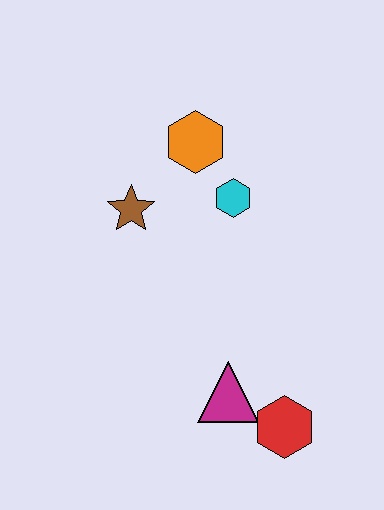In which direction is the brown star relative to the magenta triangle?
The brown star is above the magenta triangle.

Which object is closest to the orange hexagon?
The cyan hexagon is closest to the orange hexagon.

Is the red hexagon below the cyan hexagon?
Yes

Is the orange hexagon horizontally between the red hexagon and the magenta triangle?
No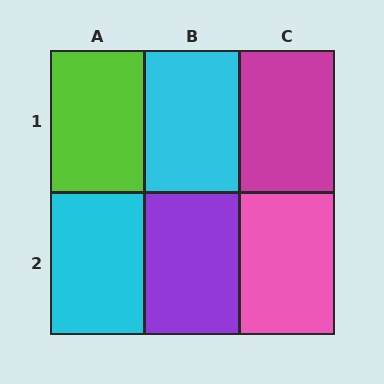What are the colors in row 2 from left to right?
Cyan, purple, pink.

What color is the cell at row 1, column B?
Cyan.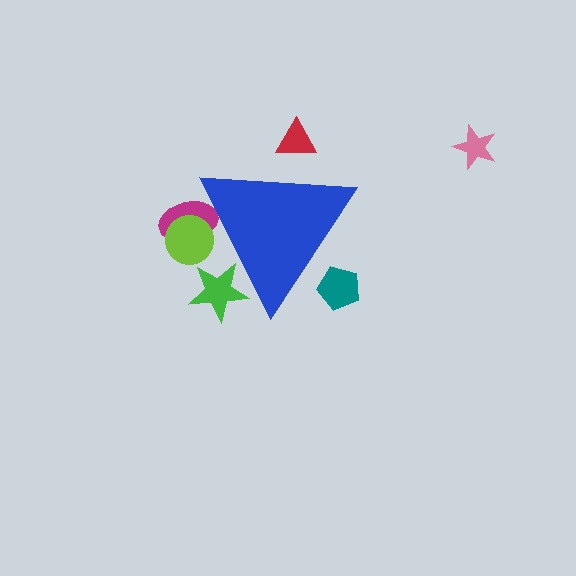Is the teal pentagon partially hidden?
Yes, the teal pentagon is partially hidden behind the blue triangle.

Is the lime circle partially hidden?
Yes, the lime circle is partially hidden behind the blue triangle.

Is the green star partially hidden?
Yes, the green star is partially hidden behind the blue triangle.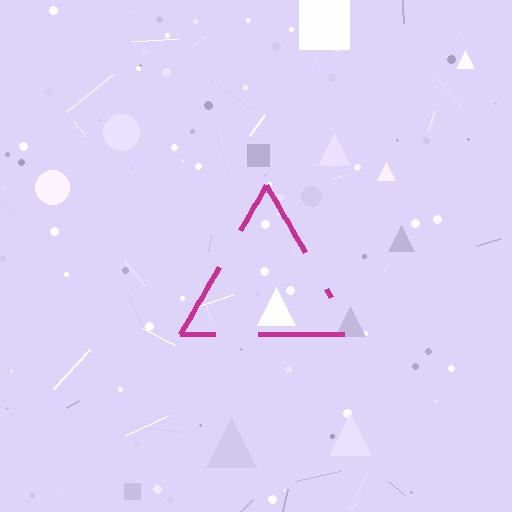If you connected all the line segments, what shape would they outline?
They would outline a triangle.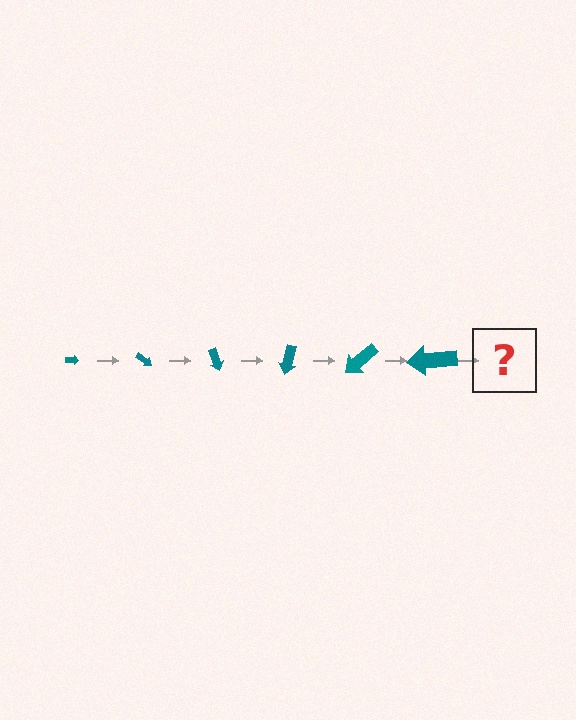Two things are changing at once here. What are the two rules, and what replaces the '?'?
The two rules are that the arrow grows larger each step and it rotates 35 degrees each step. The '?' should be an arrow, larger than the previous one and rotated 210 degrees from the start.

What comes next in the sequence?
The next element should be an arrow, larger than the previous one and rotated 210 degrees from the start.